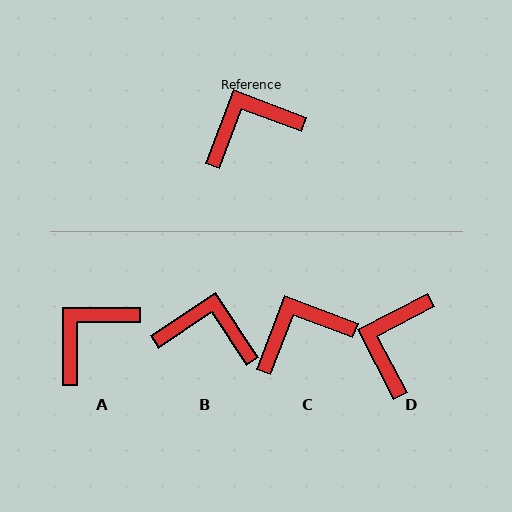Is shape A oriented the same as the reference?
No, it is off by about 21 degrees.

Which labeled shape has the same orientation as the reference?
C.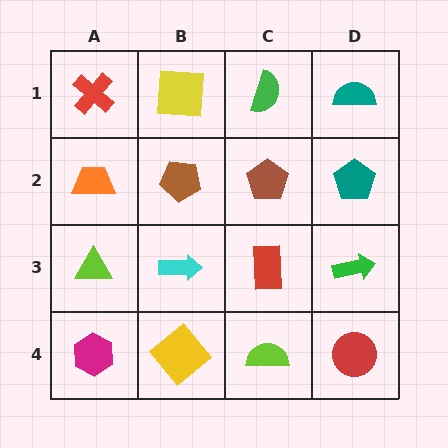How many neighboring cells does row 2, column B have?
4.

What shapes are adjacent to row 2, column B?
A yellow square (row 1, column B), a cyan arrow (row 3, column B), an orange trapezoid (row 2, column A), a brown pentagon (row 2, column C).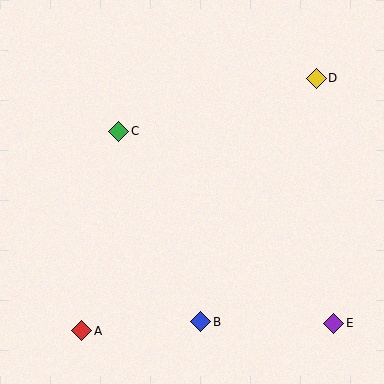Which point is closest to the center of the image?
Point C at (119, 131) is closest to the center.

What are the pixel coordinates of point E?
Point E is at (334, 323).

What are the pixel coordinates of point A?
Point A is at (82, 331).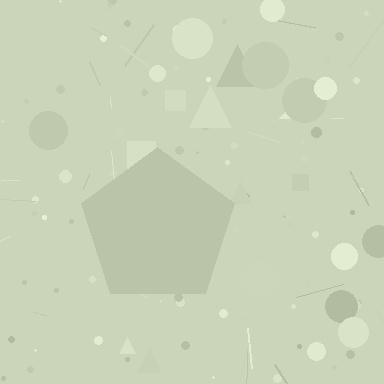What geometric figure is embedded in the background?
A pentagon is embedded in the background.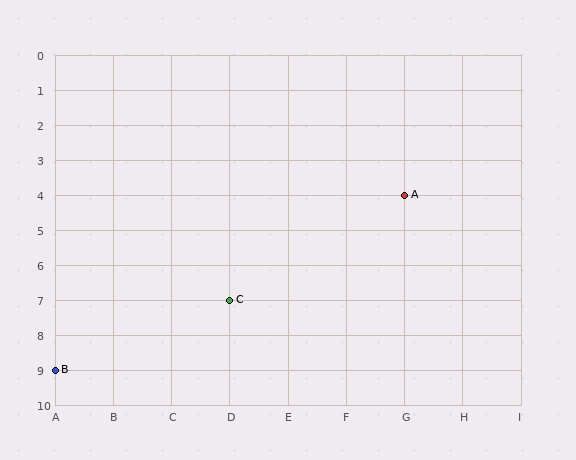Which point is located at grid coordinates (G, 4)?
Point A is at (G, 4).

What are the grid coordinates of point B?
Point B is at grid coordinates (A, 9).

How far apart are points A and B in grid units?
Points A and B are 6 columns and 5 rows apart (about 7.8 grid units diagonally).